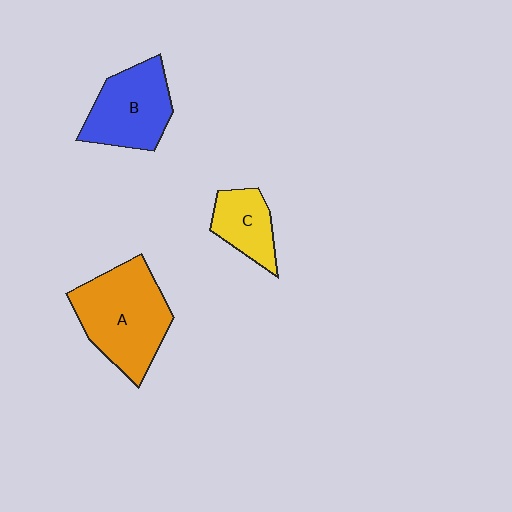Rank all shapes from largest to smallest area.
From largest to smallest: A (orange), B (blue), C (yellow).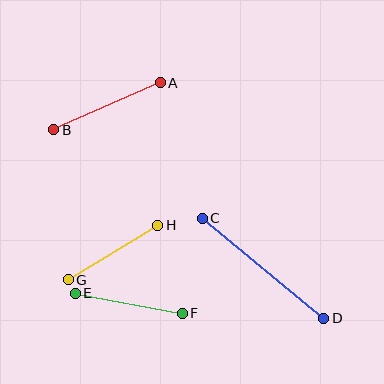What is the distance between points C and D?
The distance is approximately 157 pixels.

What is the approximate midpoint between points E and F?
The midpoint is at approximately (129, 303) pixels.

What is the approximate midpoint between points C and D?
The midpoint is at approximately (263, 268) pixels.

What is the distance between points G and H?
The distance is approximately 105 pixels.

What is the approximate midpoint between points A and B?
The midpoint is at approximately (107, 106) pixels.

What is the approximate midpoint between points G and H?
The midpoint is at approximately (113, 253) pixels.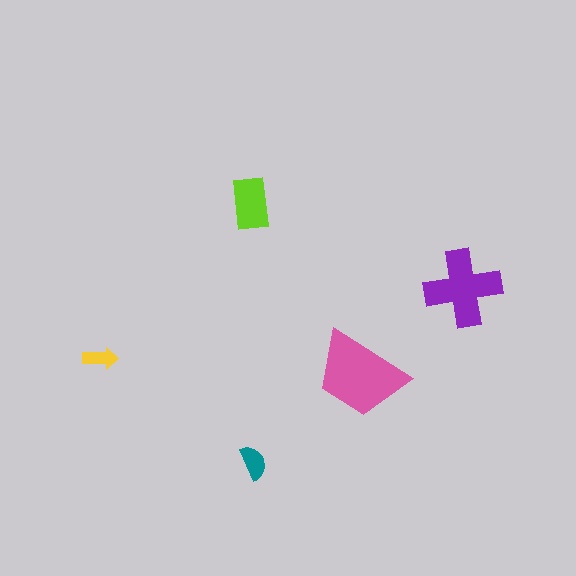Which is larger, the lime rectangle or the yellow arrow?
The lime rectangle.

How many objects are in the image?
There are 5 objects in the image.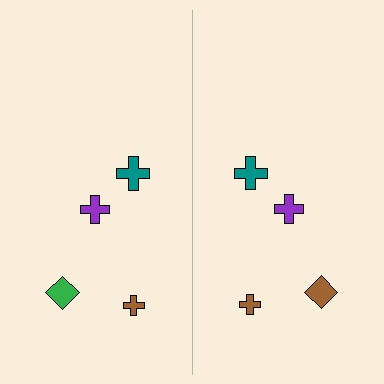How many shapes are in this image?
There are 8 shapes in this image.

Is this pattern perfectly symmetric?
No, the pattern is not perfectly symmetric. The brown diamond on the right side breaks the symmetry — its mirror counterpart is green.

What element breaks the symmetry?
The brown diamond on the right side breaks the symmetry — its mirror counterpart is green.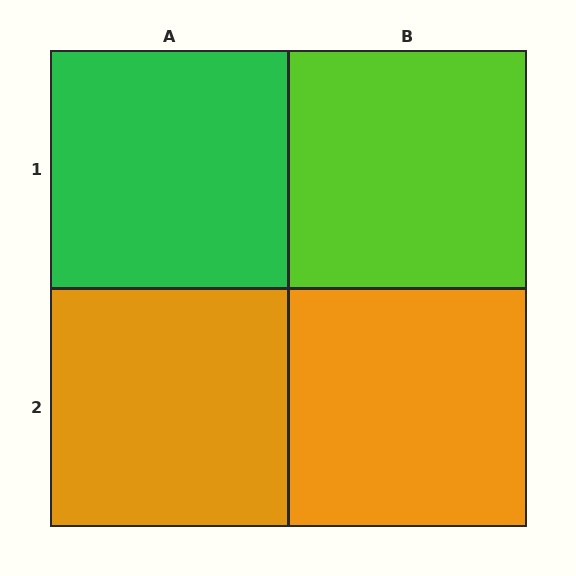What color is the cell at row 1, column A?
Green.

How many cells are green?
1 cell is green.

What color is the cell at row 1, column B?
Lime.